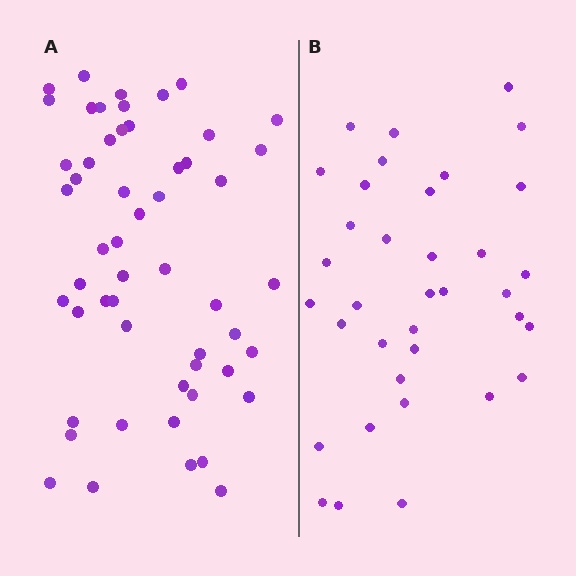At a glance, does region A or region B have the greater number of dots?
Region A (the left region) has more dots.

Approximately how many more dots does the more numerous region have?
Region A has approximately 20 more dots than region B.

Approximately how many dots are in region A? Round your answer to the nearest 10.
About 50 dots. (The exact count is 54, which rounds to 50.)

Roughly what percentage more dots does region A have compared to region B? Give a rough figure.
About 50% more.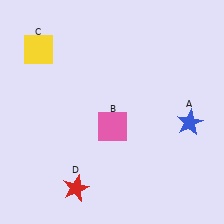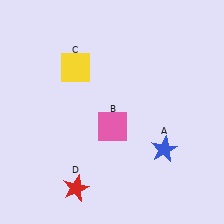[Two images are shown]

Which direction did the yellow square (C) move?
The yellow square (C) moved right.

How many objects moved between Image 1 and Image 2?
2 objects moved between the two images.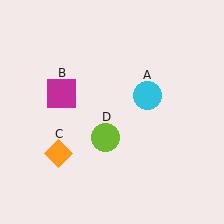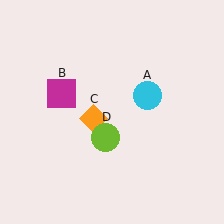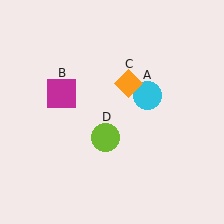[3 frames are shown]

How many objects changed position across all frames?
1 object changed position: orange diamond (object C).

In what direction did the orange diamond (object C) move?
The orange diamond (object C) moved up and to the right.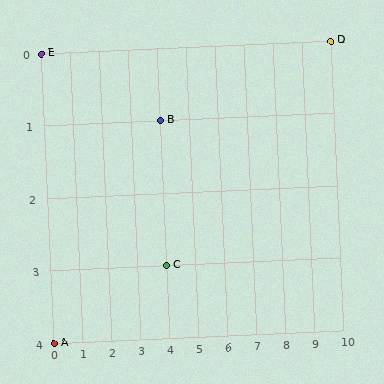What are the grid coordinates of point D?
Point D is at grid coordinates (10, 0).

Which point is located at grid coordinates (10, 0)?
Point D is at (10, 0).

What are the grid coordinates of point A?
Point A is at grid coordinates (0, 4).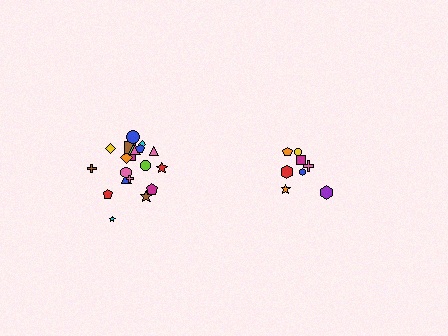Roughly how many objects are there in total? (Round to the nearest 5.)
Roughly 30 objects in total.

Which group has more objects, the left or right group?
The left group.